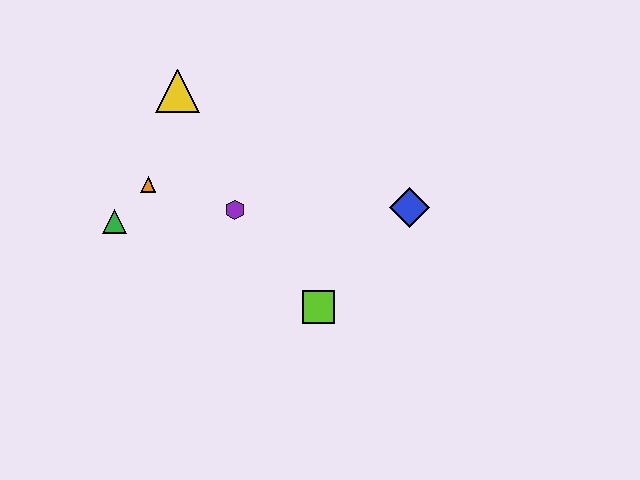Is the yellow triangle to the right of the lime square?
No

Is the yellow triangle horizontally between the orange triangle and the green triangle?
No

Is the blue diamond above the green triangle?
Yes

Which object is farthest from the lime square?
The yellow triangle is farthest from the lime square.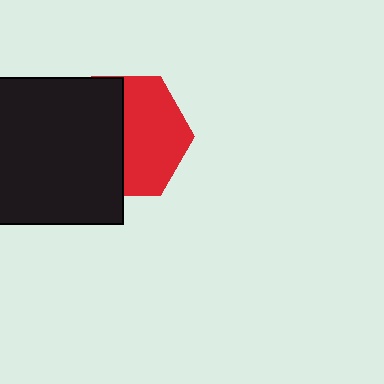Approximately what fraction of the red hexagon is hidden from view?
Roughly 47% of the red hexagon is hidden behind the black square.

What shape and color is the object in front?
The object in front is a black square.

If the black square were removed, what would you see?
You would see the complete red hexagon.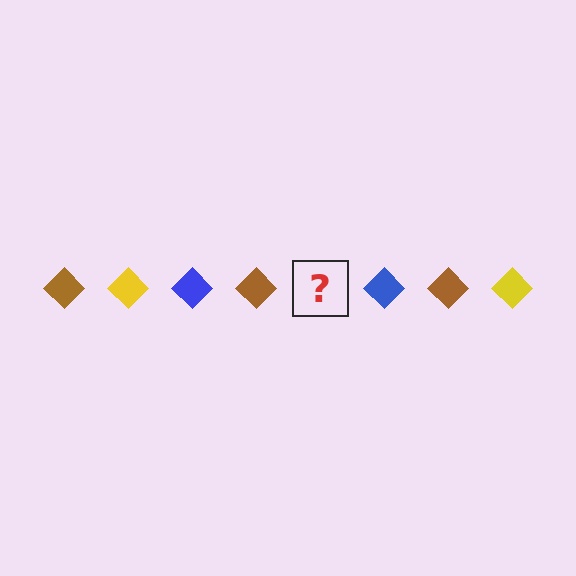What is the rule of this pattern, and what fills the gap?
The rule is that the pattern cycles through brown, yellow, blue diamonds. The gap should be filled with a yellow diamond.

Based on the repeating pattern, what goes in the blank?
The blank should be a yellow diamond.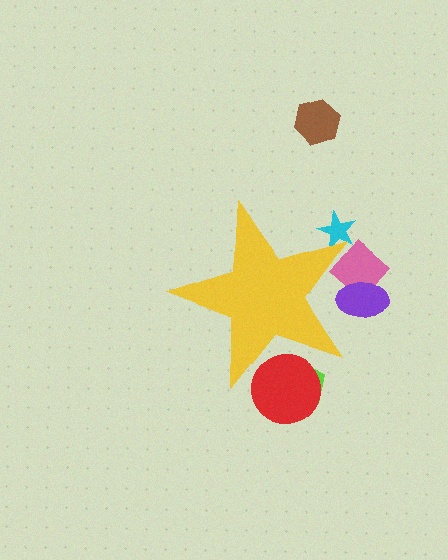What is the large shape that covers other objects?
A yellow star.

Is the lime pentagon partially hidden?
Yes, the lime pentagon is partially hidden behind the yellow star.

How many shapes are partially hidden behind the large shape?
5 shapes are partially hidden.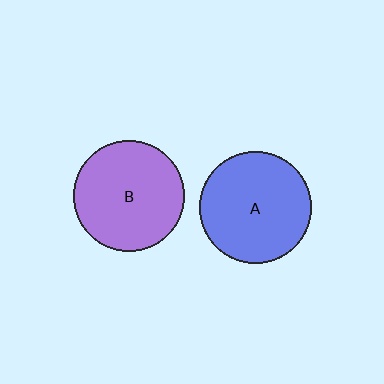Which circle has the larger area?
Circle A (blue).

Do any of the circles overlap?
No, none of the circles overlap.